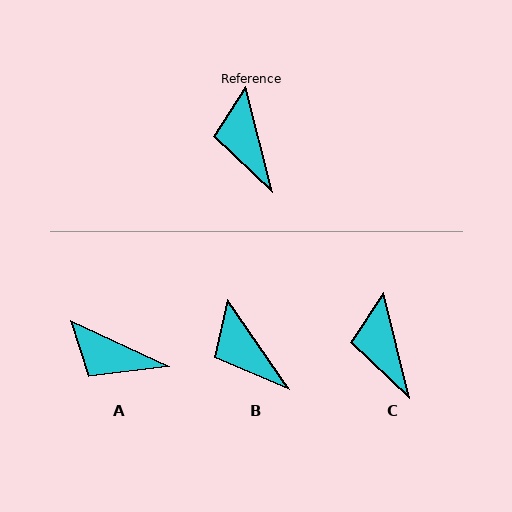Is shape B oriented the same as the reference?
No, it is off by about 21 degrees.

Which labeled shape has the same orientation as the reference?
C.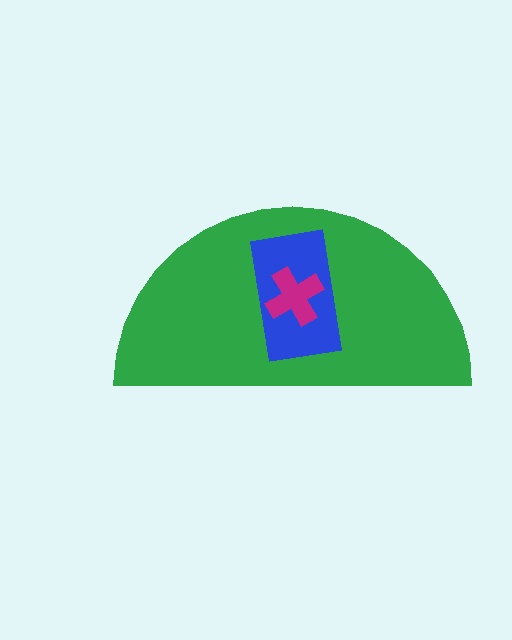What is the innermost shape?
The magenta cross.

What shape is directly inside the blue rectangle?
The magenta cross.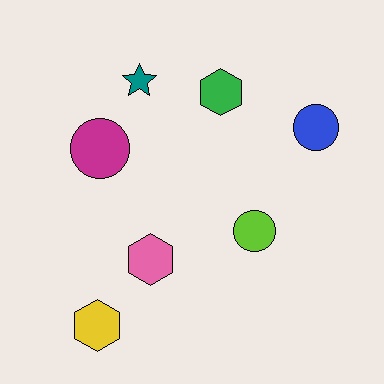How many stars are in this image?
There is 1 star.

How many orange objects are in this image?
There are no orange objects.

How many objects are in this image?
There are 7 objects.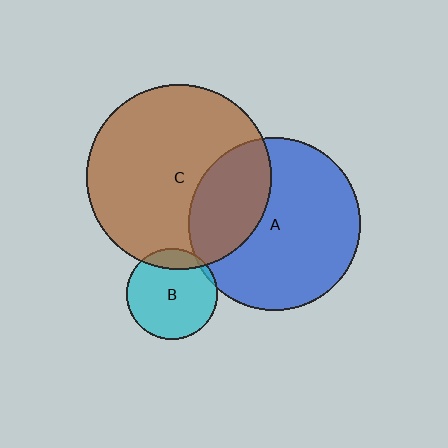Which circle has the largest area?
Circle C (brown).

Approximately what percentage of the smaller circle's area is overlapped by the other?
Approximately 30%.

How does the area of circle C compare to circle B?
Approximately 4.1 times.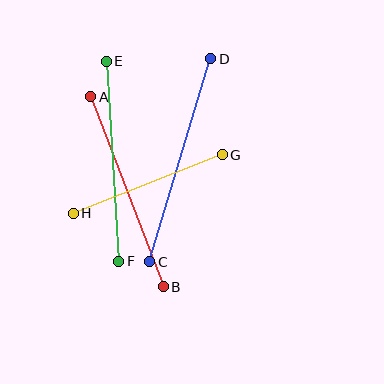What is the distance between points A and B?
The distance is approximately 203 pixels.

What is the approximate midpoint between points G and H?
The midpoint is at approximately (148, 184) pixels.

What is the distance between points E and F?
The distance is approximately 201 pixels.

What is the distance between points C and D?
The distance is approximately 212 pixels.